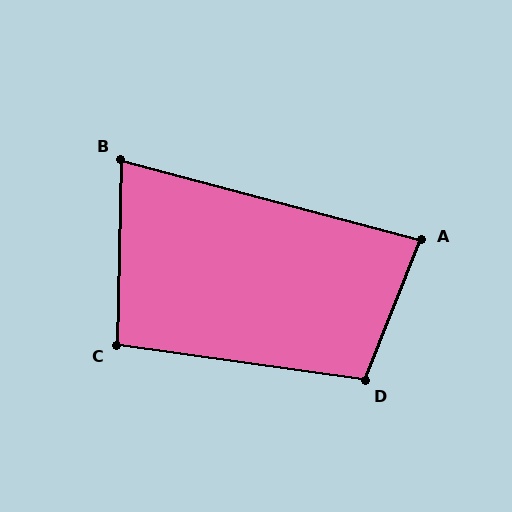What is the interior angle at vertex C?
Approximately 97 degrees (obtuse).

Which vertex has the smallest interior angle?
B, at approximately 77 degrees.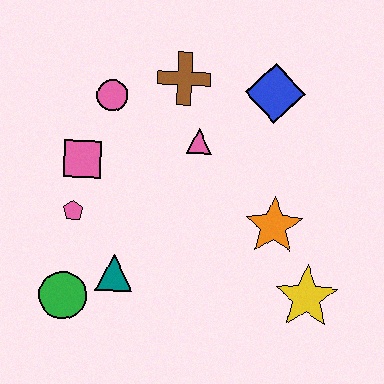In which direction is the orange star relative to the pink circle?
The orange star is to the right of the pink circle.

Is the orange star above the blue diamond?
No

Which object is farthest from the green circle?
The blue diamond is farthest from the green circle.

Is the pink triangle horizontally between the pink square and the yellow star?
Yes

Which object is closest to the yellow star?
The orange star is closest to the yellow star.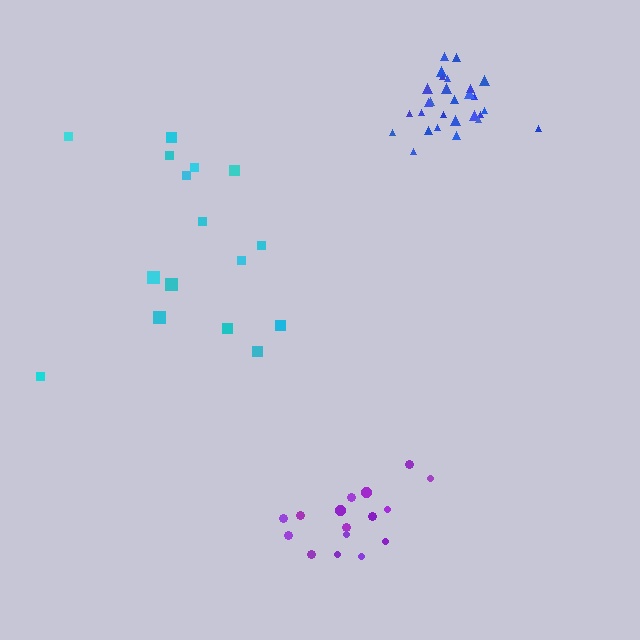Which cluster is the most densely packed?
Blue.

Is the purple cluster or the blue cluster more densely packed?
Blue.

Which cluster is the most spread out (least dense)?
Cyan.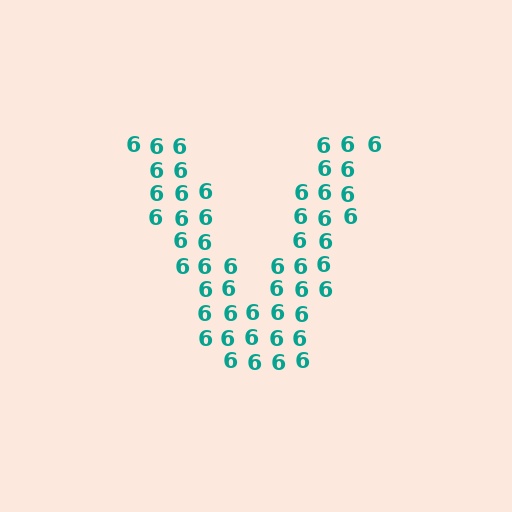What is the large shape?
The large shape is the letter V.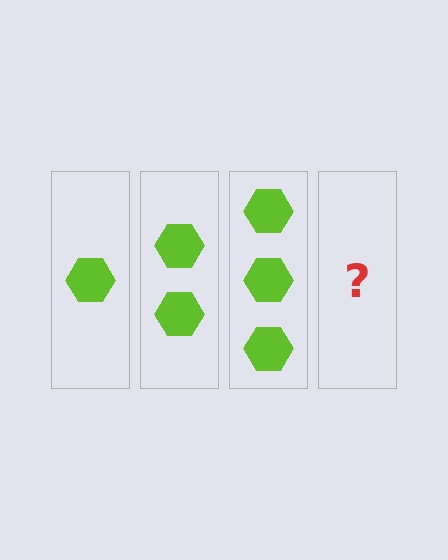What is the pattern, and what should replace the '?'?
The pattern is that each step adds one more hexagon. The '?' should be 4 hexagons.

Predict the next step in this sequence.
The next step is 4 hexagons.